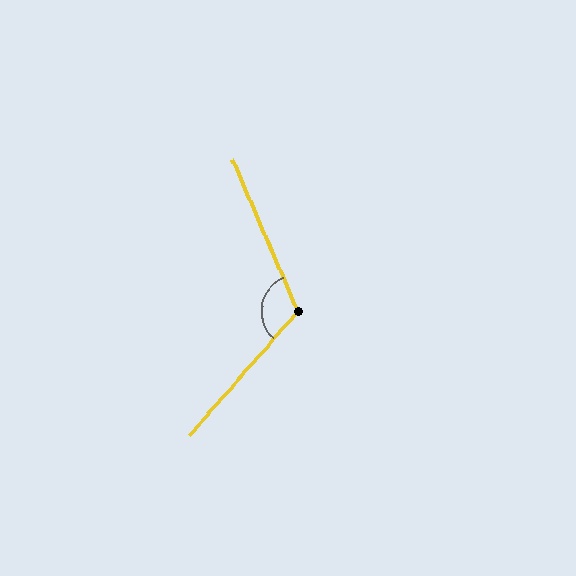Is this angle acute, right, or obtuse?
It is obtuse.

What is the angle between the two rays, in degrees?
Approximately 115 degrees.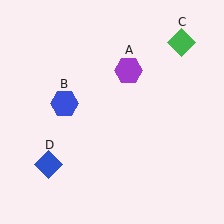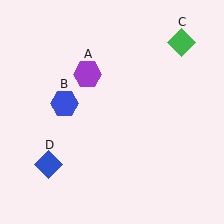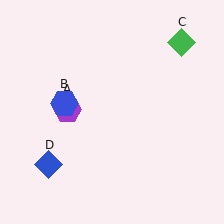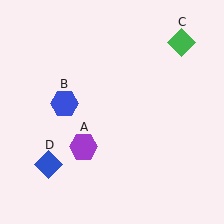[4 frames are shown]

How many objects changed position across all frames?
1 object changed position: purple hexagon (object A).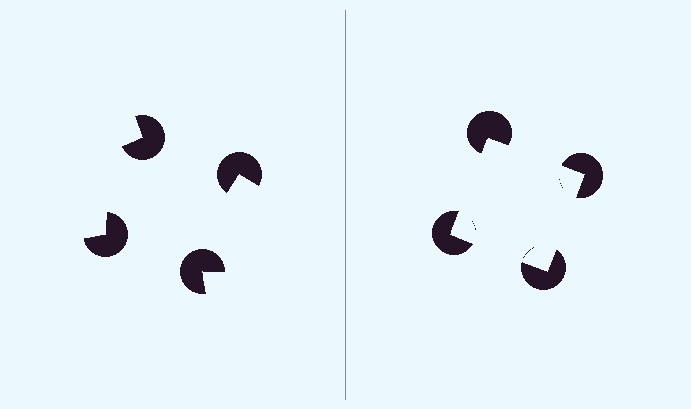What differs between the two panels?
The pac-man discs are positioned identically on both sides; only the wedge orientations differ. On the right they align to a square; on the left they are misaligned.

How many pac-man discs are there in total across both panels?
8 — 4 on each side.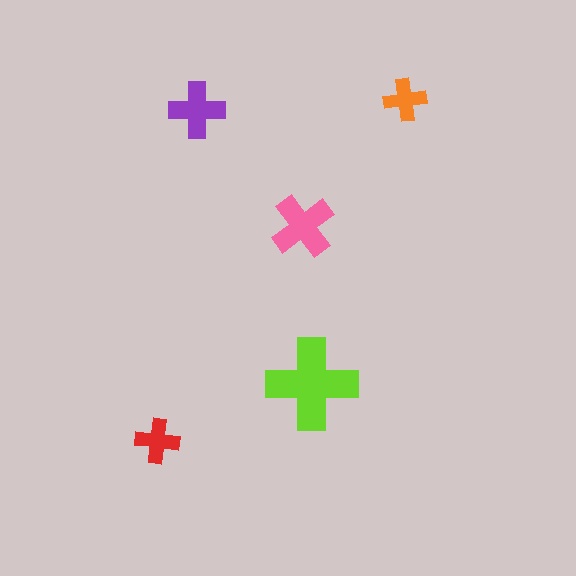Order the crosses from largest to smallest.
the lime one, the pink one, the purple one, the red one, the orange one.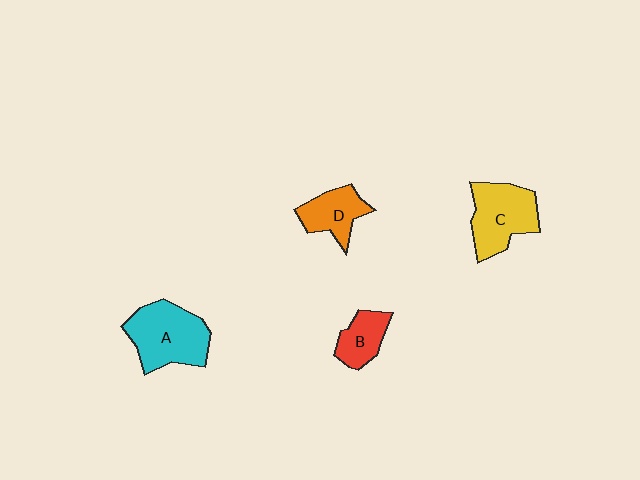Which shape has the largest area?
Shape A (cyan).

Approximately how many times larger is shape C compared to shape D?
Approximately 1.5 times.